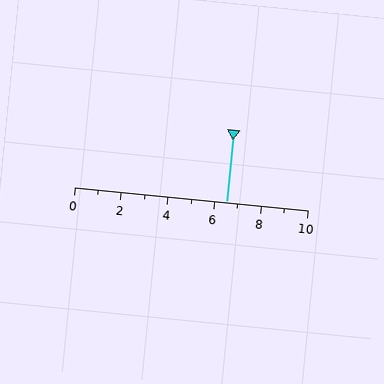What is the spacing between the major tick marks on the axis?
The major ticks are spaced 2 apart.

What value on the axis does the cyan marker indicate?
The marker indicates approximately 6.5.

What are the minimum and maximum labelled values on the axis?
The axis runs from 0 to 10.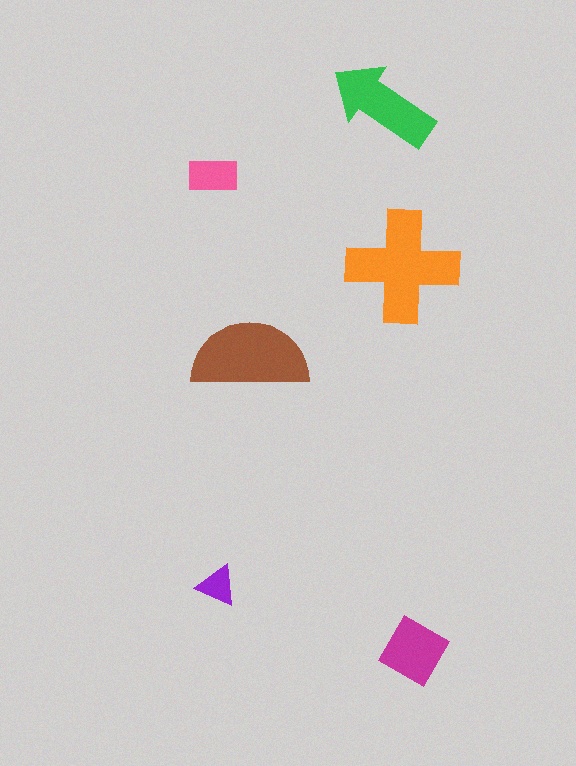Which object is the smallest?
The purple triangle.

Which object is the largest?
The orange cross.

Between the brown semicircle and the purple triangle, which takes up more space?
The brown semicircle.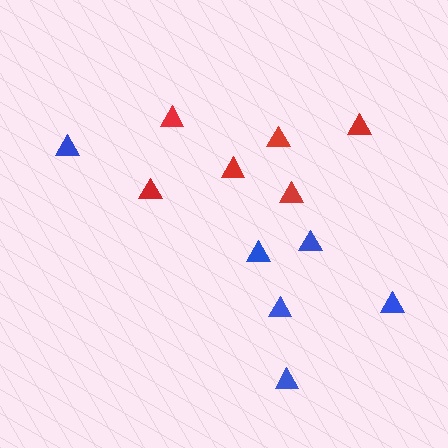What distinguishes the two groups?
There are 2 groups: one group of blue triangles (6) and one group of red triangles (6).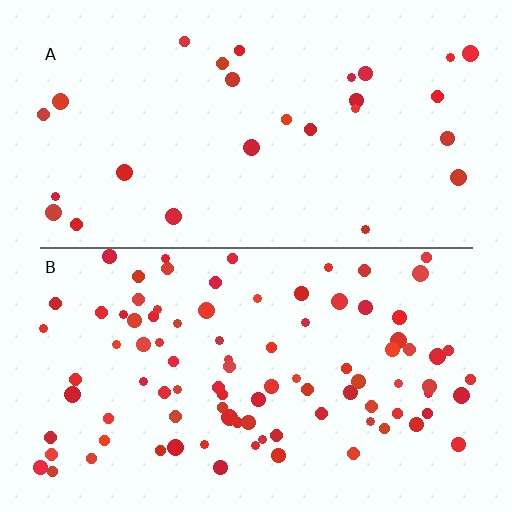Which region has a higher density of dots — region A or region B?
B (the bottom).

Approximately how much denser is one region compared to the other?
Approximately 3.3× — region B over region A.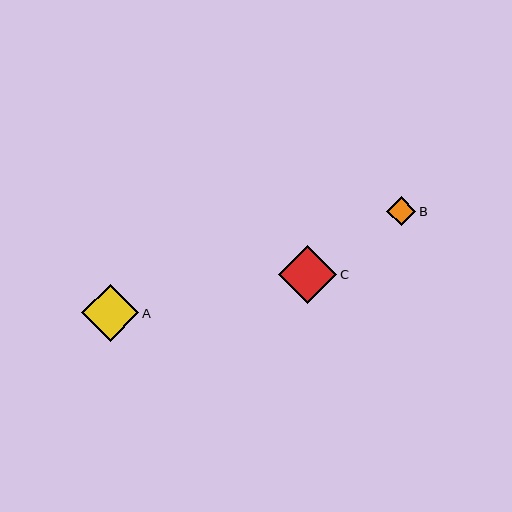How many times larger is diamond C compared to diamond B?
Diamond C is approximately 2.0 times the size of diamond B.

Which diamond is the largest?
Diamond C is the largest with a size of approximately 58 pixels.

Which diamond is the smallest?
Diamond B is the smallest with a size of approximately 29 pixels.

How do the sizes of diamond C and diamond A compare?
Diamond C and diamond A are approximately the same size.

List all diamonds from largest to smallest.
From largest to smallest: C, A, B.